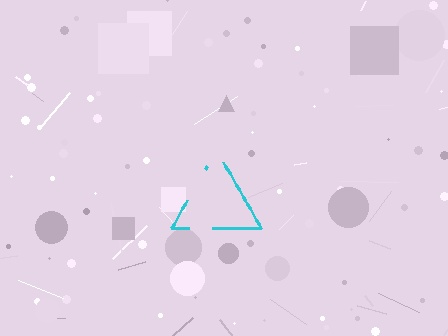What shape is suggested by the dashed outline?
The dashed outline suggests a triangle.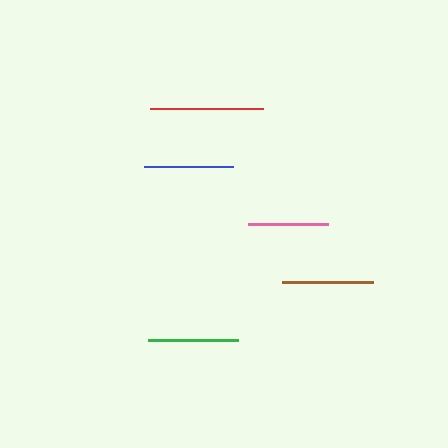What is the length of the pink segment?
The pink segment is approximately 80 pixels long.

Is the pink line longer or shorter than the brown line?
The brown line is longer than the pink line.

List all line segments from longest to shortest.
From longest to shortest: red, brown, green, blue, pink.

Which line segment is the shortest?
The pink line is the shortest at approximately 80 pixels.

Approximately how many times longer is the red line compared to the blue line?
The red line is approximately 1.3 times the length of the blue line.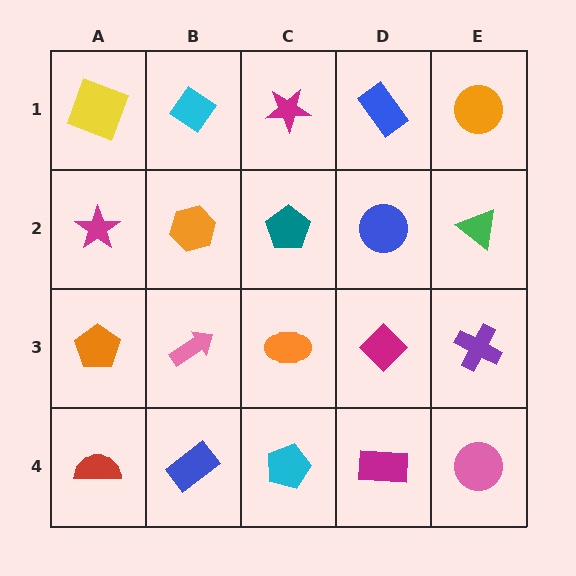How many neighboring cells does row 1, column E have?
2.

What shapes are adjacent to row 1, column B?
An orange hexagon (row 2, column B), a yellow square (row 1, column A), a magenta star (row 1, column C).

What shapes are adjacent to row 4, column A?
An orange pentagon (row 3, column A), a blue rectangle (row 4, column B).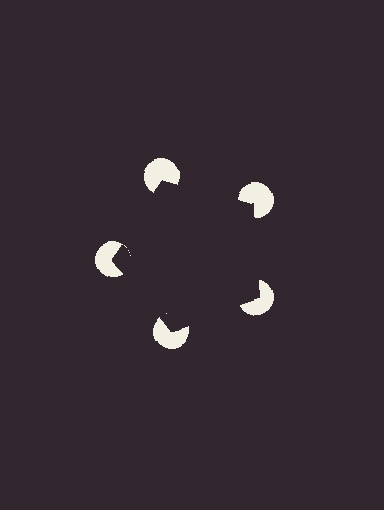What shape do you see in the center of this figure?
An illusory pentagon — its edges are inferred from the aligned wedge cuts in the pac-man discs, not physically drawn.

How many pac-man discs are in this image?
There are 5 — one at each vertex of the illusory pentagon.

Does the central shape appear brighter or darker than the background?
It typically appears slightly darker than the background, even though no actual brightness change is drawn.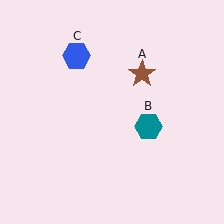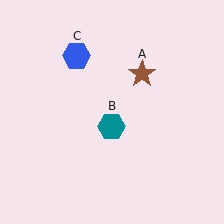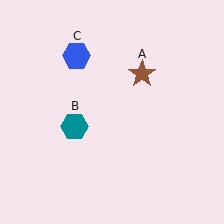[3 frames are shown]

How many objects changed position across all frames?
1 object changed position: teal hexagon (object B).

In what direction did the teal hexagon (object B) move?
The teal hexagon (object B) moved left.